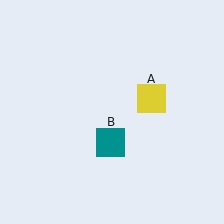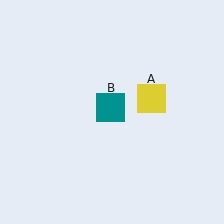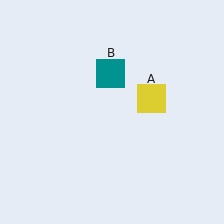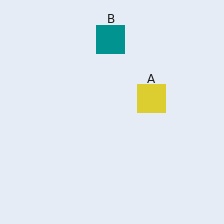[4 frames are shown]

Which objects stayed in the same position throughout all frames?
Yellow square (object A) remained stationary.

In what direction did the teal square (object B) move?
The teal square (object B) moved up.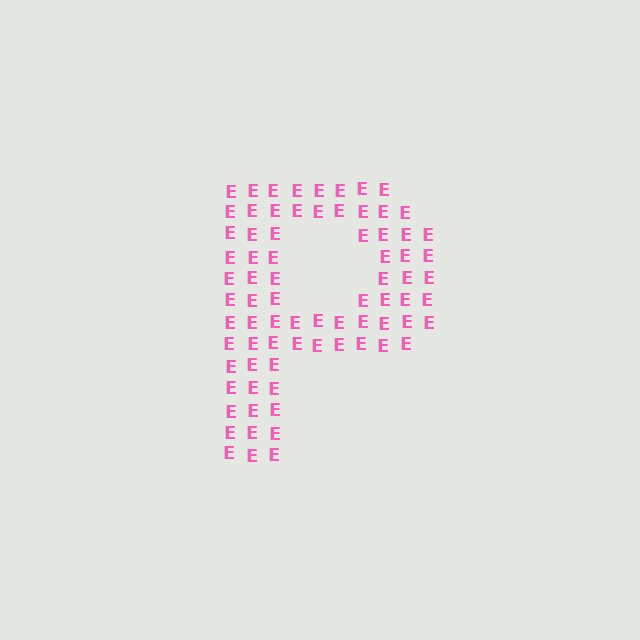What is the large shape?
The large shape is the letter P.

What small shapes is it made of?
It is made of small letter E's.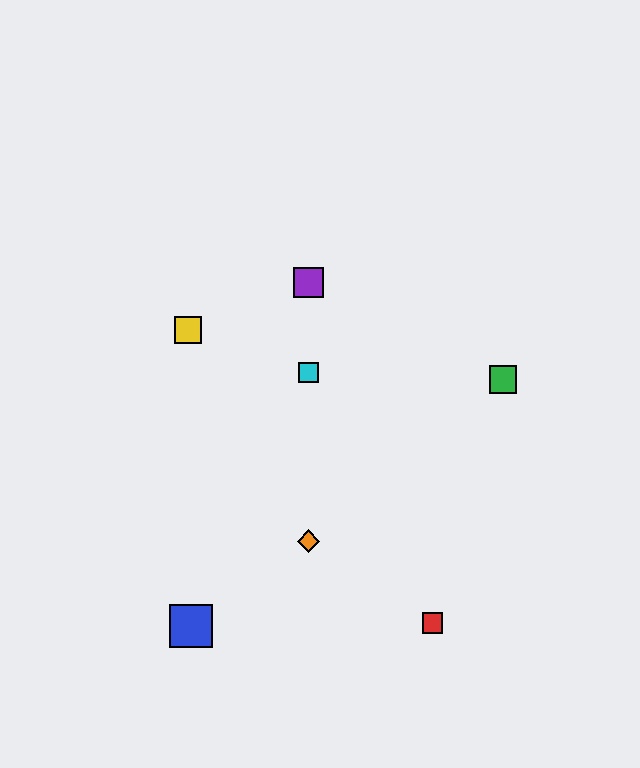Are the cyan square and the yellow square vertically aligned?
No, the cyan square is at x≈308 and the yellow square is at x≈188.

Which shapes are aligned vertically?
The purple square, the orange diamond, the cyan square are aligned vertically.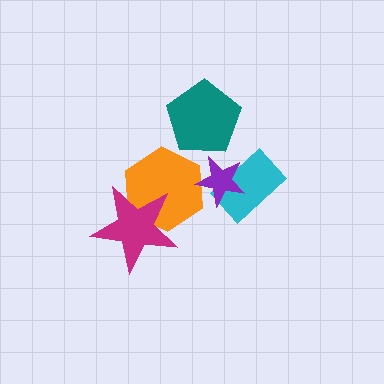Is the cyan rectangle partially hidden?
Yes, it is partially covered by another shape.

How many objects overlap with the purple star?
2 objects overlap with the purple star.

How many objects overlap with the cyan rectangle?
1 object overlaps with the cyan rectangle.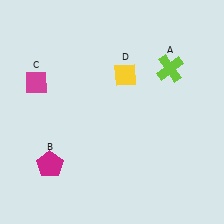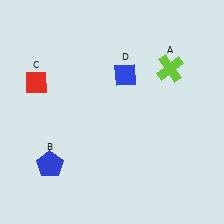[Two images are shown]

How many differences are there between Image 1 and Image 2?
There are 3 differences between the two images.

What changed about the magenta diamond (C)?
In Image 1, C is magenta. In Image 2, it changed to red.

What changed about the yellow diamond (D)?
In Image 1, D is yellow. In Image 2, it changed to blue.